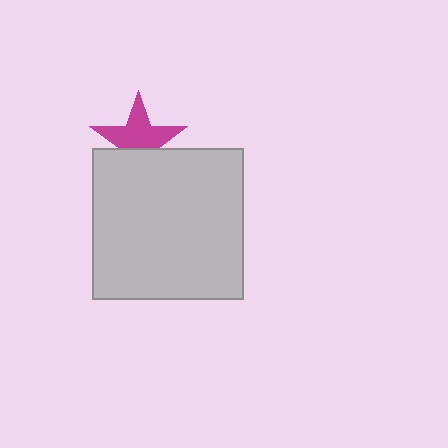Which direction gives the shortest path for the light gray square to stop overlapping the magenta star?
Moving down gives the shortest separation.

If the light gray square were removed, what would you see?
You would see the complete magenta star.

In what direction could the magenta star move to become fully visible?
The magenta star could move up. That would shift it out from behind the light gray square entirely.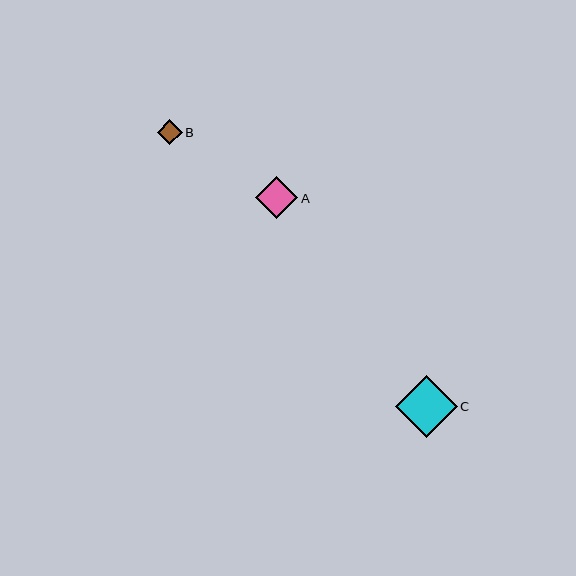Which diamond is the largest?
Diamond C is the largest with a size of approximately 62 pixels.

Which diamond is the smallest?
Diamond B is the smallest with a size of approximately 25 pixels.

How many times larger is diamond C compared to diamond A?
Diamond C is approximately 1.5 times the size of diamond A.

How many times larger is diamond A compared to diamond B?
Diamond A is approximately 1.7 times the size of diamond B.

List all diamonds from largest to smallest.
From largest to smallest: C, A, B.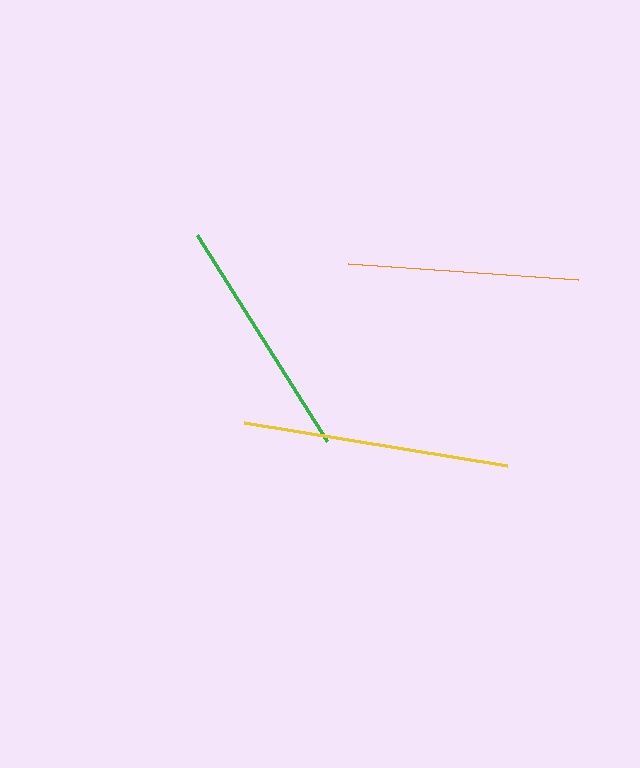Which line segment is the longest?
The yellow line is the longest at approximately 266 pixels.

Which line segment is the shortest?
The orange line is the shortest at approximately 231 pixels.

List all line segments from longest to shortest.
From longest to shortest: yellow, green, orange.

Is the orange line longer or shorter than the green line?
The green line is longer than the orange line.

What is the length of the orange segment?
The orange segment is approximately 231 pixels long.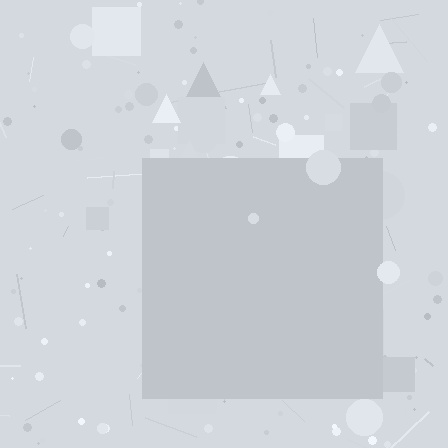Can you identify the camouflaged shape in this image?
The camouflaged shape is a square.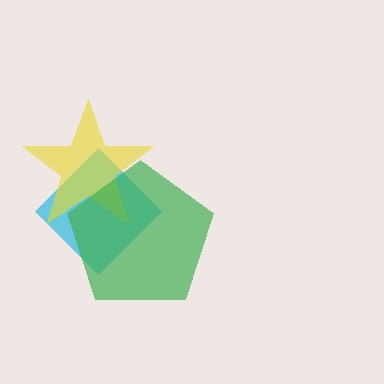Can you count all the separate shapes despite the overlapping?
Yes, there are 3 separate shapes.